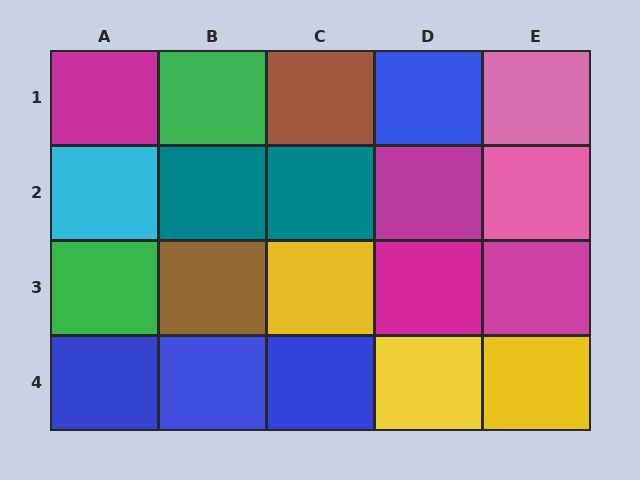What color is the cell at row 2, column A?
Cyan.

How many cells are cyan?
1 cell is cyan.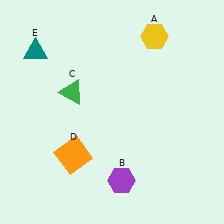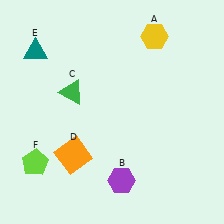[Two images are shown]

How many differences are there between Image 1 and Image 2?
There is 1 difference between the two images.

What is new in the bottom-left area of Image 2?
A lime pentagon (F) was added in the bottom-left area of Image 2.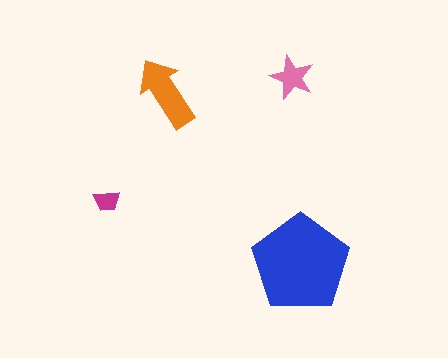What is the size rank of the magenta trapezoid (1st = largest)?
4th.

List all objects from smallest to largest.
The magenta trapezoid, the pink star, the orange arrow, the blue pentagon.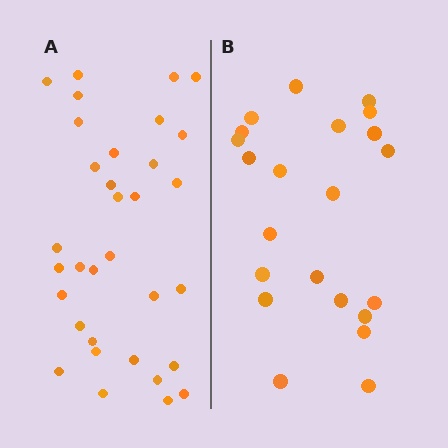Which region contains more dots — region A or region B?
Region A (the left region) has more dots.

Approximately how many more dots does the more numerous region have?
Region A has roughly 12 or so more dots than region B.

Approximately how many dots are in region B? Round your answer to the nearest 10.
About 20 dots. (The exact count is 22, which rounds to 20.)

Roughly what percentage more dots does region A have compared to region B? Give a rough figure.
About 50% more.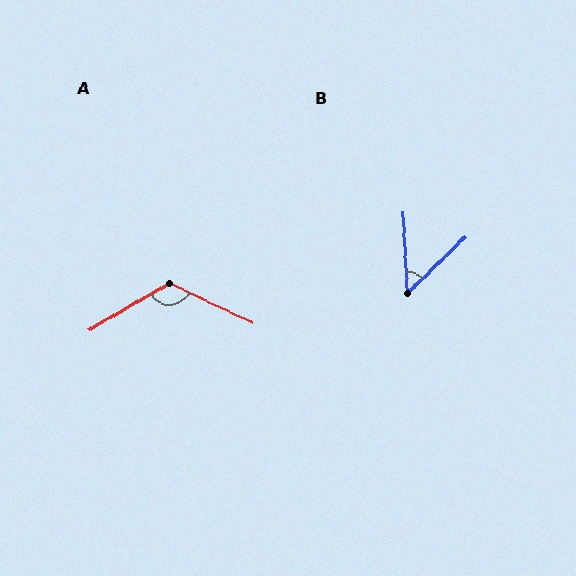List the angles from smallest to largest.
B (49°), A (124°).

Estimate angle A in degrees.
Approximately 124 degrees.